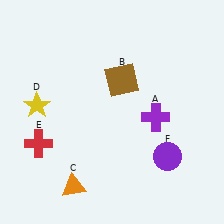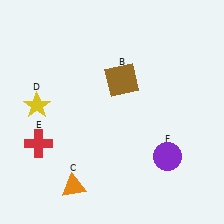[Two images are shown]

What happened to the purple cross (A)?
The purple cross (A) was removed in Image 2. It was in the bottom-right area of Image 1.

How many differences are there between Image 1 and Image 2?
There is 1 difference between the two images.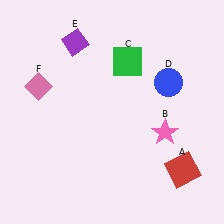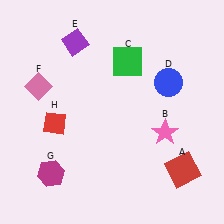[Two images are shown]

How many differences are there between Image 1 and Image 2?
There are 2 differences between the two images.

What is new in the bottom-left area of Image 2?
A red diamond (H) was added in the bottom-left area of Image 2.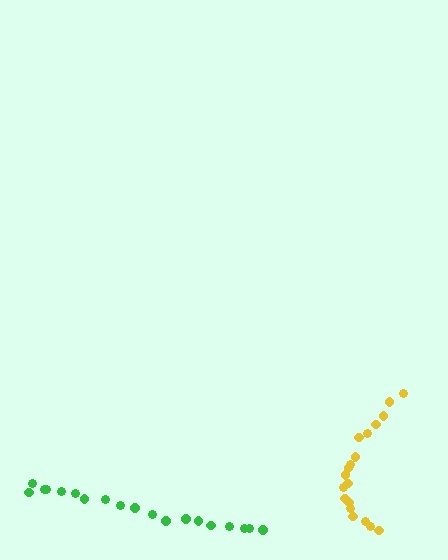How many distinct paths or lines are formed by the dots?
There are 2 distinct paths.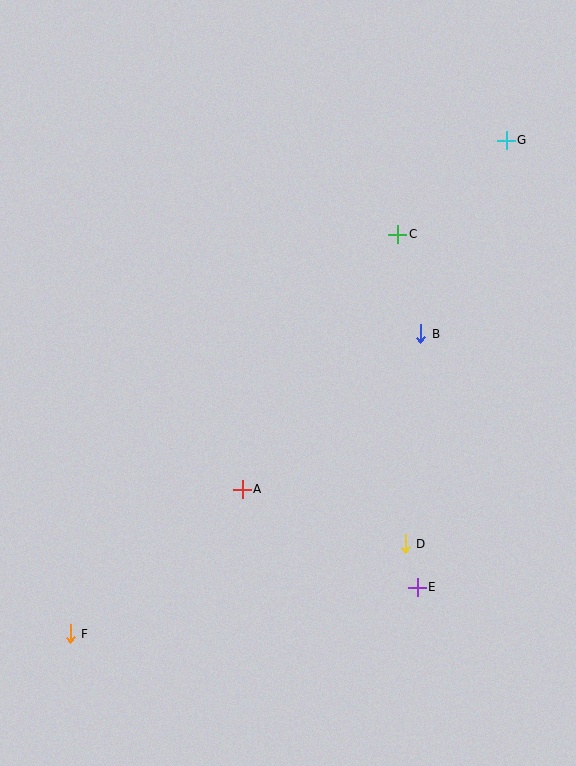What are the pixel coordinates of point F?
Point F is at (70, 634).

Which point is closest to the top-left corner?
Point C is closest to the top-left corner.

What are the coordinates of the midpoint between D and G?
The midpoint between D and G is at (456, 342).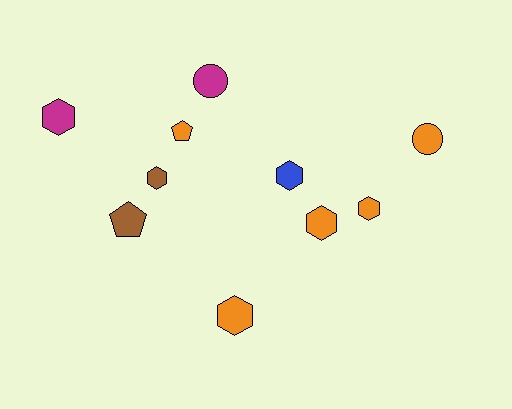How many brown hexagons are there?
There is 1 brown hexagon.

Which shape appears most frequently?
Hexagon, with 6 objects.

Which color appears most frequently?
Orange, with 5 objects.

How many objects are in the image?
There are 10 objects.